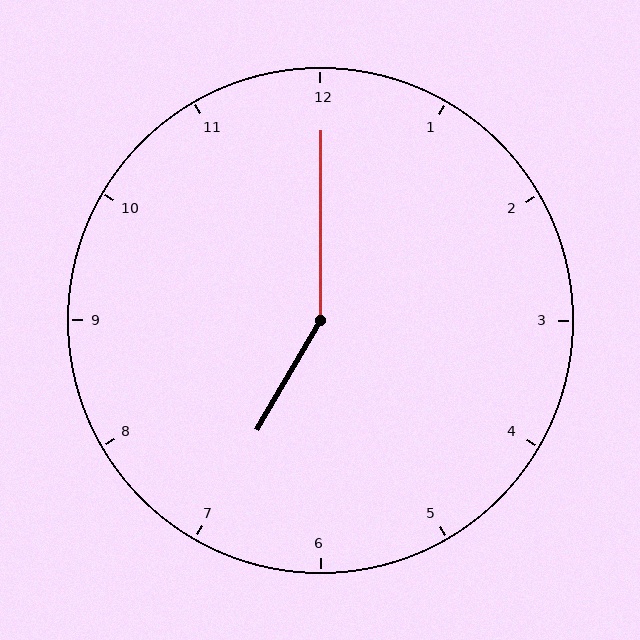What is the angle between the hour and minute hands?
Approximately 150 degrees.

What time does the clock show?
7:00.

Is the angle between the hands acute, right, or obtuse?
It is obtuse.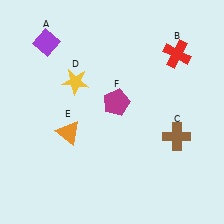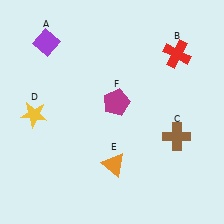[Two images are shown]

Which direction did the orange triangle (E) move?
The orange triangle (E) moved right.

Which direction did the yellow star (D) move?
The yellow star (D) moved left.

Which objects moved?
The objects that moved are: the yellow star (D), the orange triangle (E).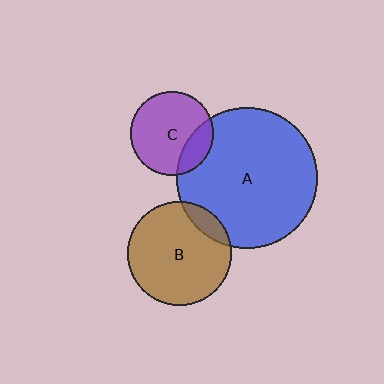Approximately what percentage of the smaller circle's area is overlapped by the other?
Approximately 20%.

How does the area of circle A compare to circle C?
Approximately 2.9 times.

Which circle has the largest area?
Circle A (blue).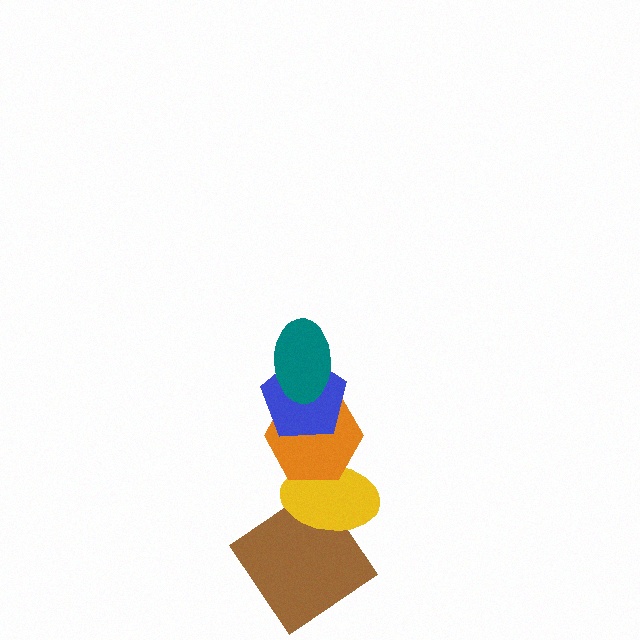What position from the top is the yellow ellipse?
The yellow ellipse is 4th from the top.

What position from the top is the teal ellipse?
The teal ellipse is 1st from the top.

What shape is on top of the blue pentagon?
The teal ellipse is on top of the blue pentagon.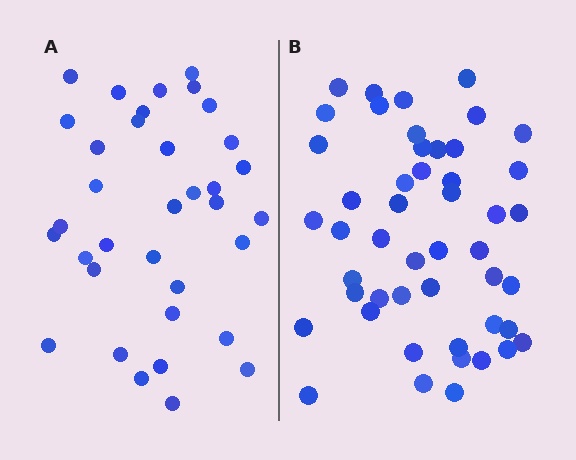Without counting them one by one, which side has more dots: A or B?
Region B (the right region) has more dots.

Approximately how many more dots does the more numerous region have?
Region B has approximately 15 more dots than region A.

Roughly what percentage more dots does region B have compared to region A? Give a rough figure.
About 35% more.